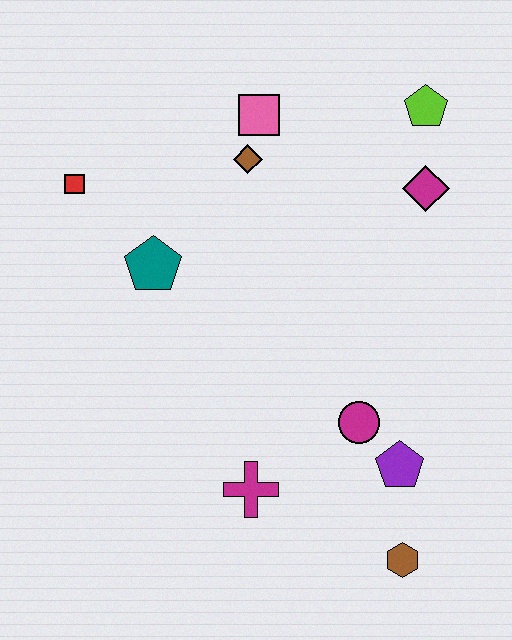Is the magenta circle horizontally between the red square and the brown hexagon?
Yes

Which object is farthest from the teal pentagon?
The brown hexagon is farthest from the teal pentagon.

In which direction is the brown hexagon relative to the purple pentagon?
The brown hexagon is below the purple pentagon.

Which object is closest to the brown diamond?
The pink square is closest to the brown diamond.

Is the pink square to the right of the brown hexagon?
No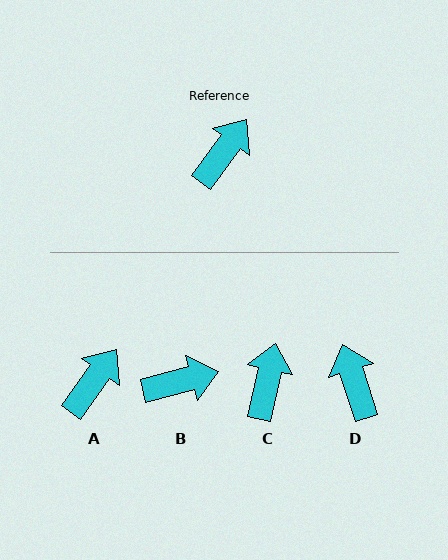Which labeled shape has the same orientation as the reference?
A.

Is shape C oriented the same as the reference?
No, it is off by about 24 degrees.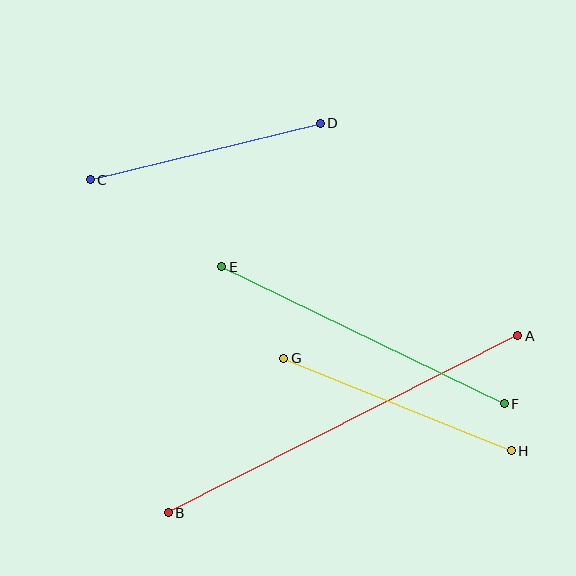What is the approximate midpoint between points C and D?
The midpoint is at approximately (205, 152) pixels.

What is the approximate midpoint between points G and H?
The midpoint is at approximately (397, 405) pixels.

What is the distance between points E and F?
The distance is approximately 314 pixels.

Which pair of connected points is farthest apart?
Points A and B are farthest apart.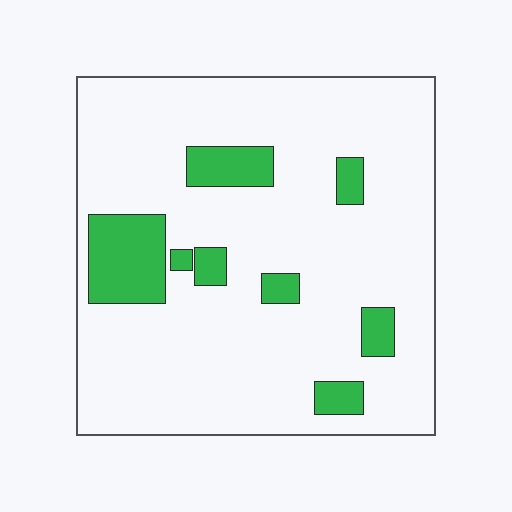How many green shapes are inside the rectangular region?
8.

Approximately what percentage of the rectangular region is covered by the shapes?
Approximately 15%.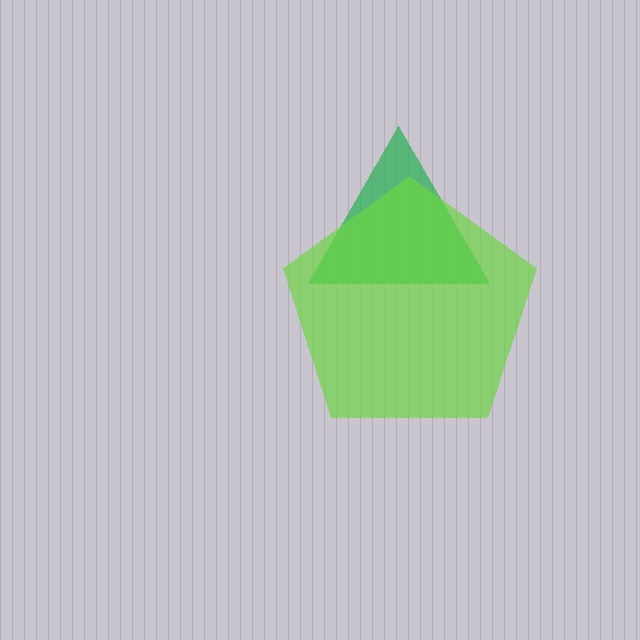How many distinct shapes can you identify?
There are 2 distinct shapes: a green triangle, a lime pentagon.